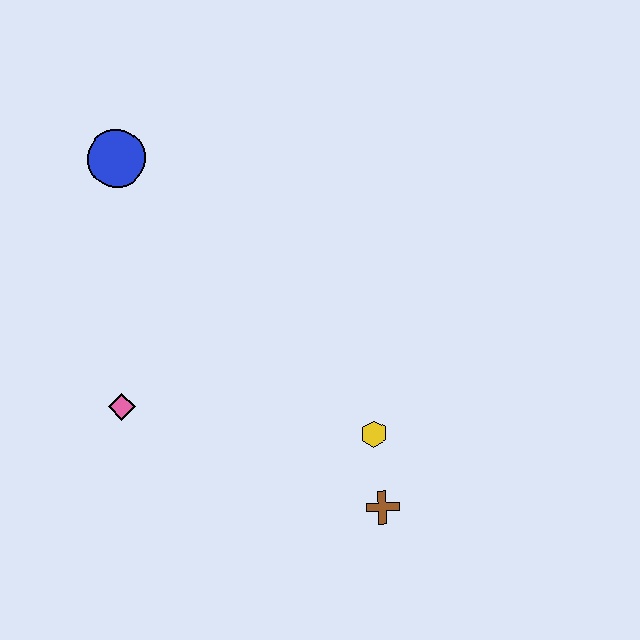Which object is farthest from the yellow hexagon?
The blue circle is farthest from the yellow hexagon.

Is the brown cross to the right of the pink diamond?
Yes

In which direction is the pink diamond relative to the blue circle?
The pink diamond is below the blue circle.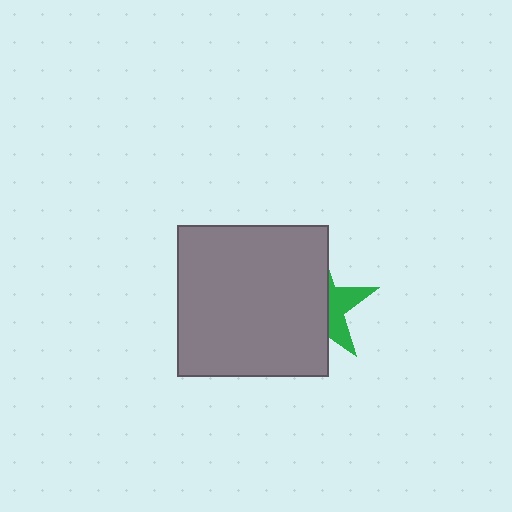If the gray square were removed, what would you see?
You would see the complete green star.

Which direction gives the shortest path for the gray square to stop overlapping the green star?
Moving left gives the shortest separation.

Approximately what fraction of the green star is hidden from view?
Roughly 66% of the green star is hidden behind the gray square.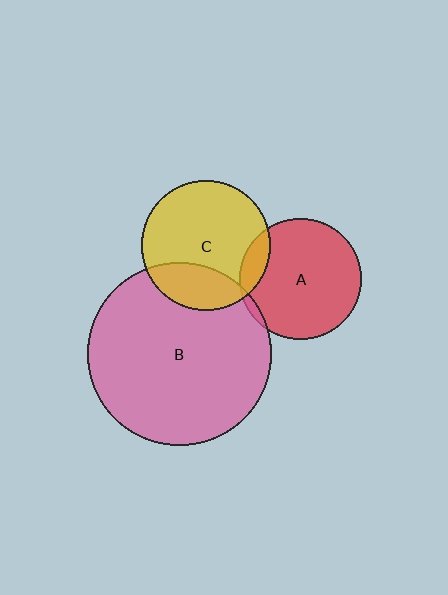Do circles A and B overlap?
Yes.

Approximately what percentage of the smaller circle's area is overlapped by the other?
Approximately 5%.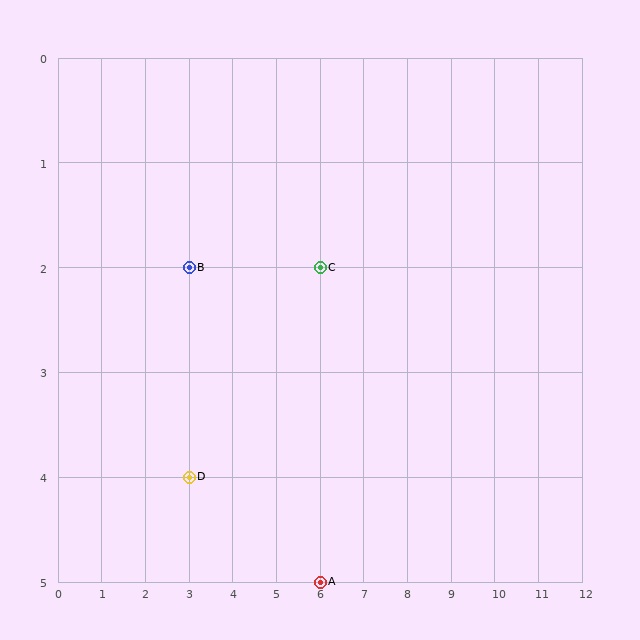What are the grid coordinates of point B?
Point B is at grid coordinates (3, 2).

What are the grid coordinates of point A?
Point A is at grid coordinates (6, 5).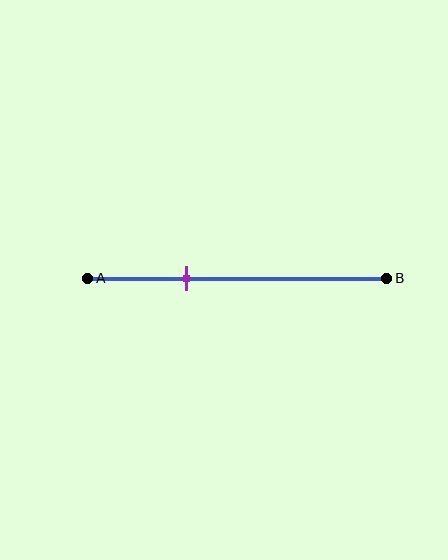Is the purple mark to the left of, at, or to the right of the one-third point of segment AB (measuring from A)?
The purple mark is approximately at the one-third point of segment AB.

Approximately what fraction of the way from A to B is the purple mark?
The purple mark is approximately 35% of the way from A to B.